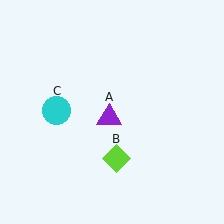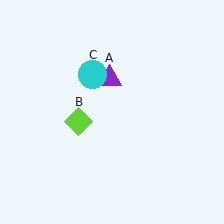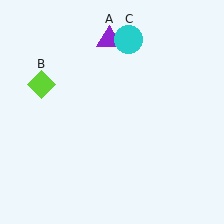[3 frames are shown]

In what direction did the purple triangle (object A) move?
The purple triangle (object A) moved up.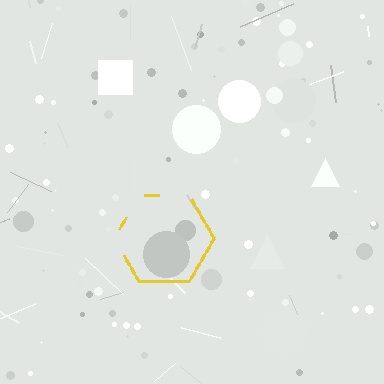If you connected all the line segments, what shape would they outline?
They would outline a hexagon.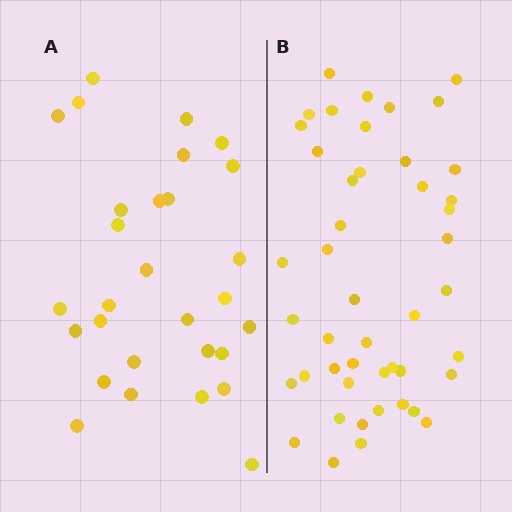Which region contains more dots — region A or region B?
Region B (the right region) has more dots.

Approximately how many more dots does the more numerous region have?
Region B has approximately 15 more dots than region A.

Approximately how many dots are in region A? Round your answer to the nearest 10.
About 30 dots. (The exact count is 29, which rounds to 30.)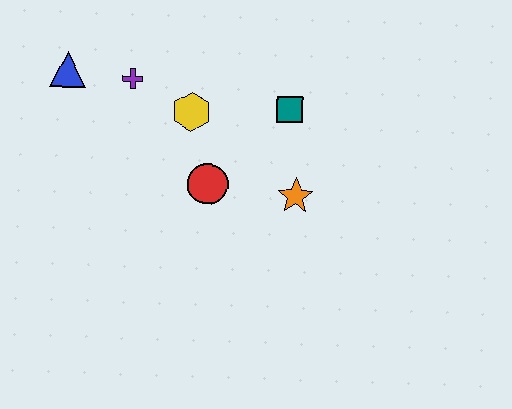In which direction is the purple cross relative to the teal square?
The purple cross is to the left of the teal square.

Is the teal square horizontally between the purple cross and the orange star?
Yes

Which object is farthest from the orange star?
The blue triangle is farthest from the orange star.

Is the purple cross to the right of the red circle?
No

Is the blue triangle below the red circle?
No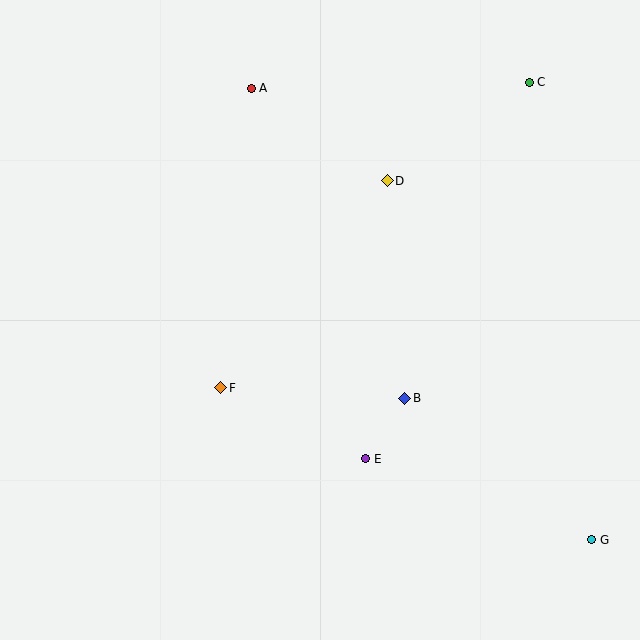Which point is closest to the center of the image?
Point B at (405, 398) is closest to the center.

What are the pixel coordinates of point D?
Point D is at (387, 181).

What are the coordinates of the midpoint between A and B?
The midpoint between A and B is at (328, 243).